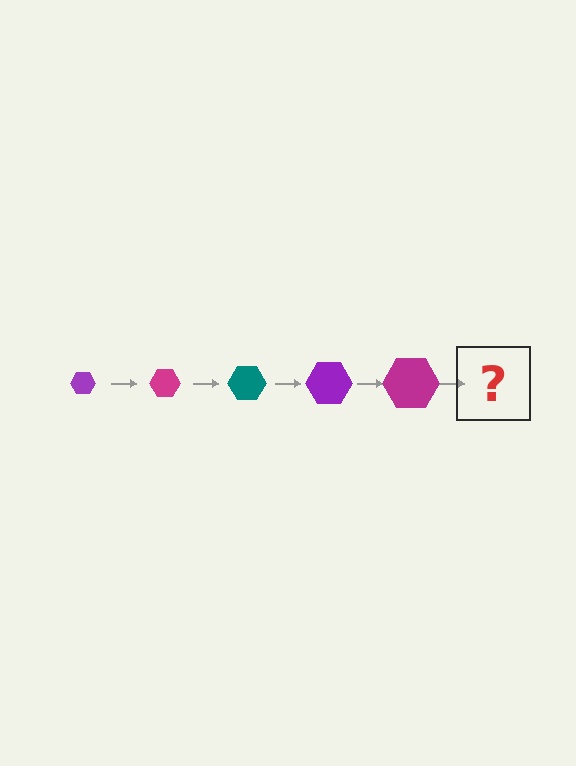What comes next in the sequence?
The next element should be a teal hexagon, larger than the previous one.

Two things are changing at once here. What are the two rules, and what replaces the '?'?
The two rules are that the hexagon grows larger each step and the color cycles through purple, magenta, and teal. The '?' should be a teal hexagon, larger than the previous one.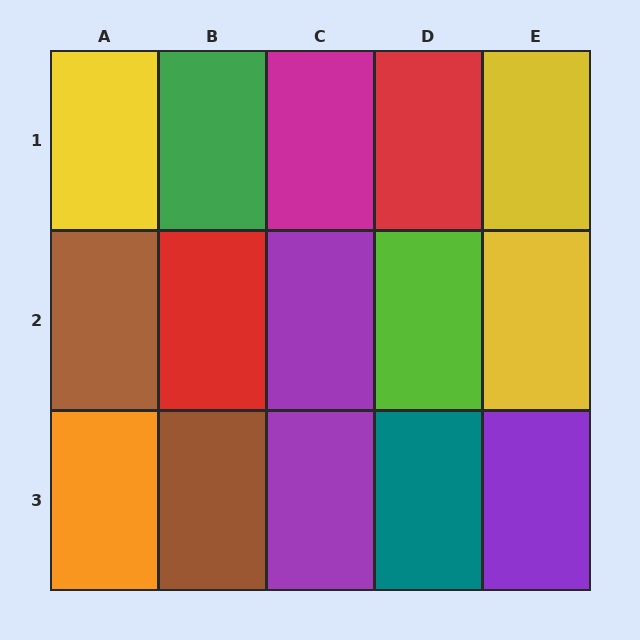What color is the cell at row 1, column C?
Magenta.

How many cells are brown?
2 cells are brown.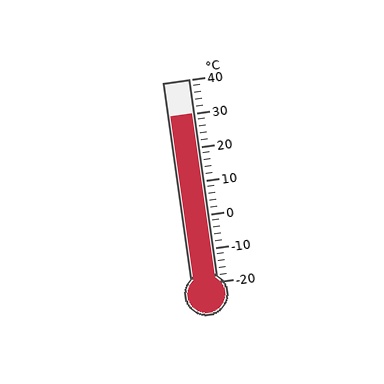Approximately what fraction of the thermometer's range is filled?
The thermometer is filled to approximately 85% of its range.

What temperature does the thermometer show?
The thermometer shows approximately 30°C.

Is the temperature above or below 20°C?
The temperature is above 20°C.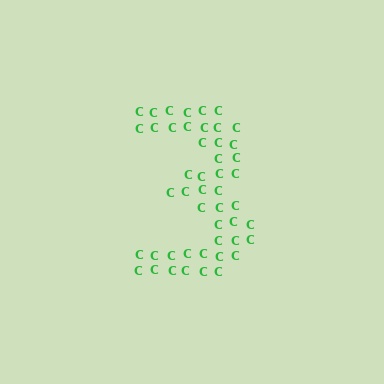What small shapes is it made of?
It is made of small letter C's.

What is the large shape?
The large shape is the digit 3.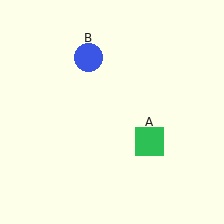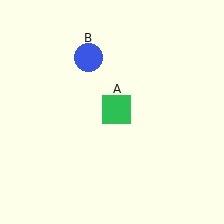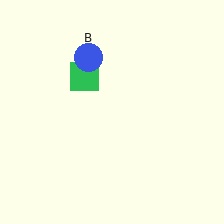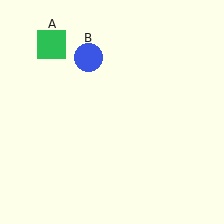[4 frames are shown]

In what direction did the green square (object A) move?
The green square (object A) moved up and to the left.